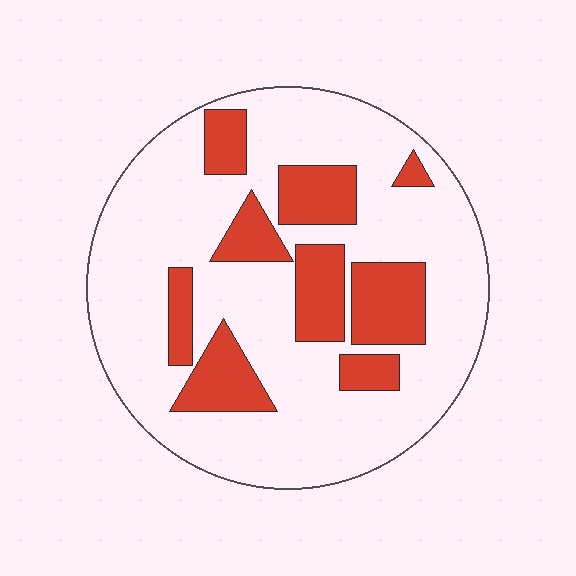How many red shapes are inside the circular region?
9.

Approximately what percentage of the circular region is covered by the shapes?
Approximately 25%.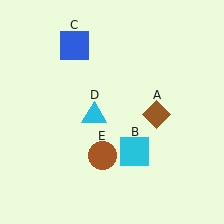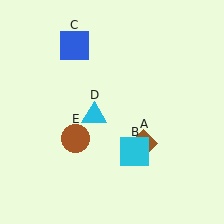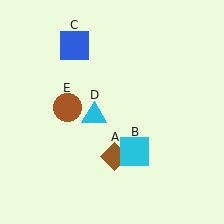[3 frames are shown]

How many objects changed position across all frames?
2 objects changed position: brown diamond (object A), brown circle (object E).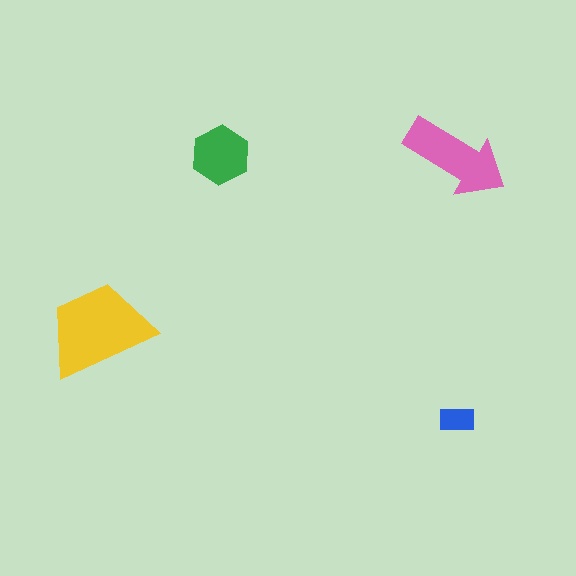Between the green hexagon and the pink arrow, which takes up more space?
The pink arrow.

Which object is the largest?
The yellow trapezoid.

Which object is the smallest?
The blue rectangle.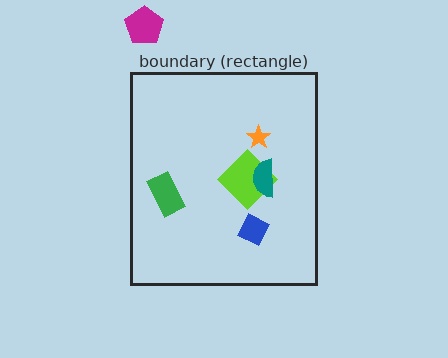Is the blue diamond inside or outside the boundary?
Inside.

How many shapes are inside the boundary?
5 inside, 1 outside.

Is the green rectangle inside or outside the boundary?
Inside.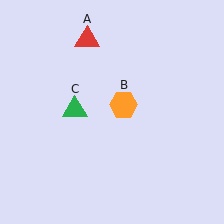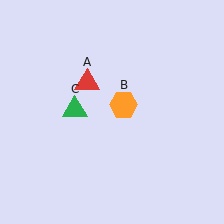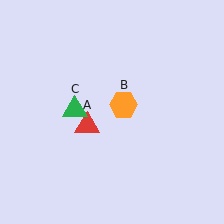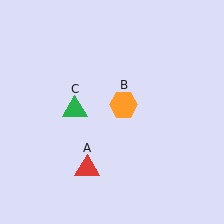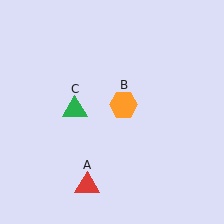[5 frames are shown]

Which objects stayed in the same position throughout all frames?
Orange hexagon (object B) and green triangle (object C) remained stationary.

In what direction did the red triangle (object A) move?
The red triangle (object A) moved down.